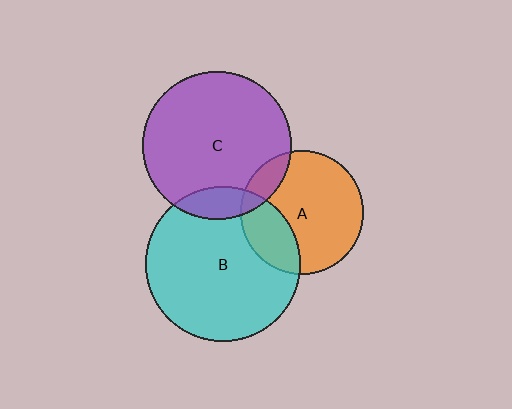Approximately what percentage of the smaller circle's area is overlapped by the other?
Approximately 25%.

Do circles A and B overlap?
Yes.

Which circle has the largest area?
Circle B (cyan).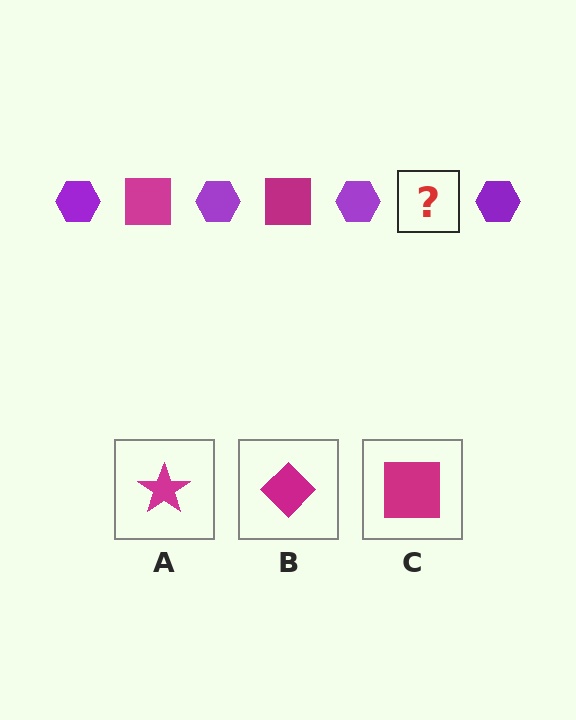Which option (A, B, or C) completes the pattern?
C.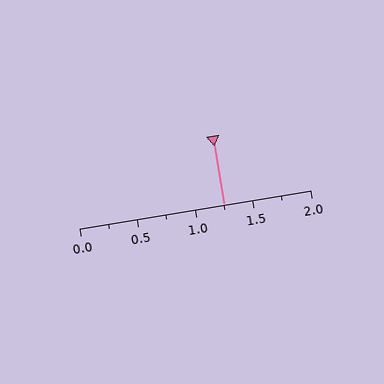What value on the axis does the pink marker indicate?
The marker indicates approximately 1.25.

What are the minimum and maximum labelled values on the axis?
The axis runs from 0.0 to 2.0.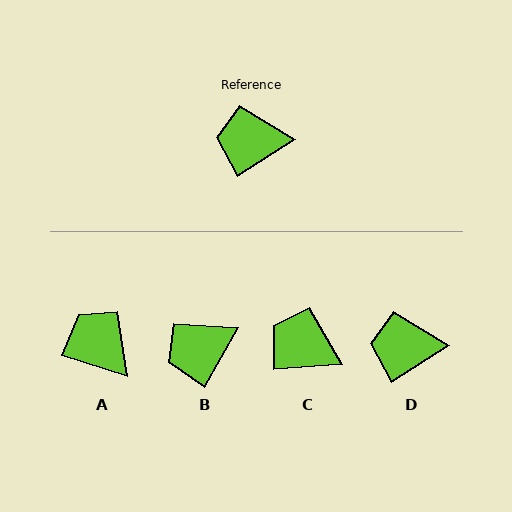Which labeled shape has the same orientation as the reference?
D.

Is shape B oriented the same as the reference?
No, it is off by about 28 degrees.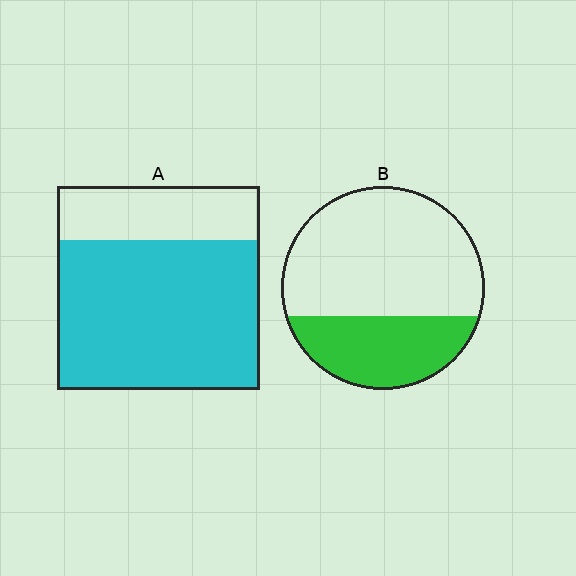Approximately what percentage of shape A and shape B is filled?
A is approximately 75% and B is approximately 35%.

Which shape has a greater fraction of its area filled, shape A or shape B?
Shape A.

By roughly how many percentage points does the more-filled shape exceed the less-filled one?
By roughly 40 percentage points (A over B).